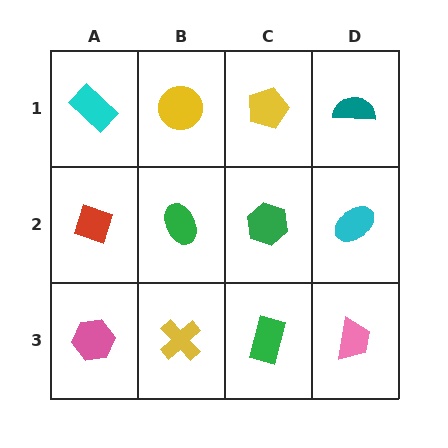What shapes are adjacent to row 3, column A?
A red diamond (row 2, column A), a yellow cross (row 3, column B).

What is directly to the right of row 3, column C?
A pink trapezoid.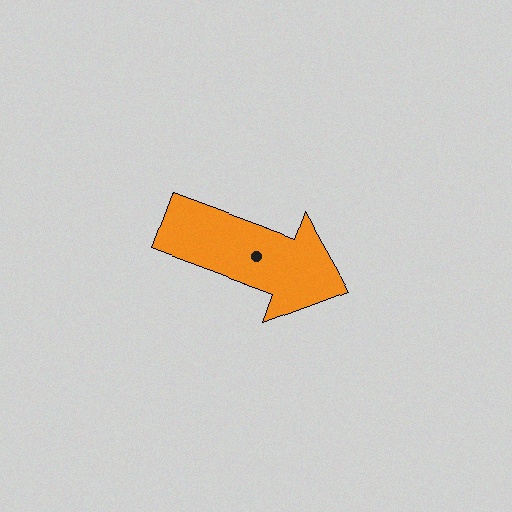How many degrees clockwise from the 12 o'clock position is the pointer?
Approximately 110 degrees.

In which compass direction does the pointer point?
East.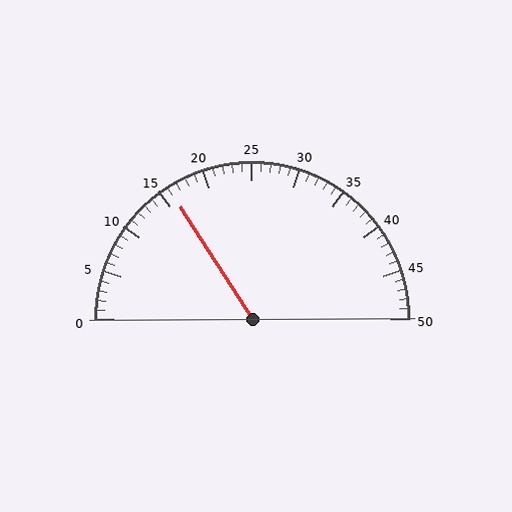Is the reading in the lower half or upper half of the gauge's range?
The reading is in the lower half of the range (0 to 50).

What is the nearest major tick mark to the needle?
The nearest major tick mark is 15.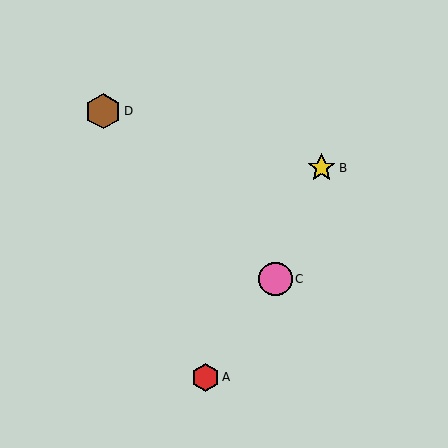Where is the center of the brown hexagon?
The center of the brown hexagon is at (103, 111).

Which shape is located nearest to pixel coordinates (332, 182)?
The yellow star (labeled B) at (322, 168) is nearest to that location.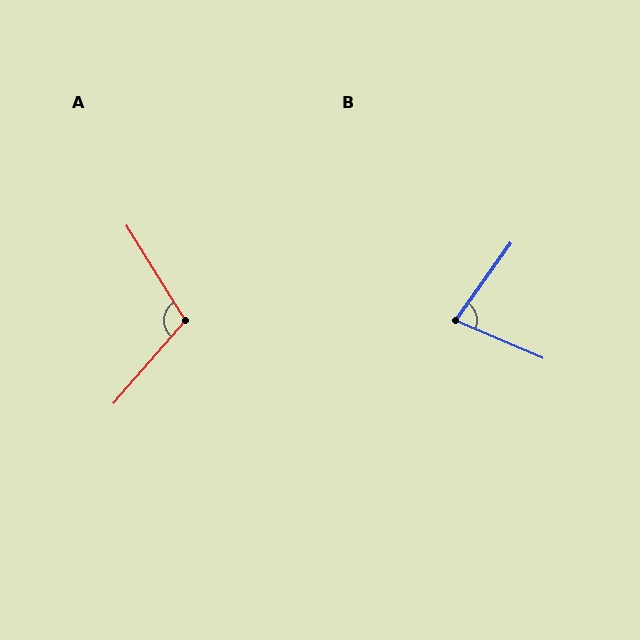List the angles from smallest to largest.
B (77°), A (108°).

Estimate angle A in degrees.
Approximately 108 degrees.